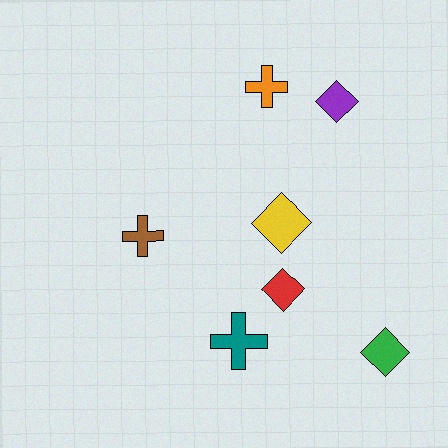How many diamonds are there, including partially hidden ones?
There are 4 diamonds.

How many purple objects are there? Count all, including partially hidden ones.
There is 1 purple object.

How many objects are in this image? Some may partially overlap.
There are 7 objects.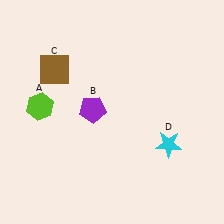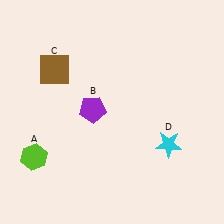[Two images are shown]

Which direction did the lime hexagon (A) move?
The lime hexagon (A) moved down.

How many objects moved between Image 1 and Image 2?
1 object moved between the two images.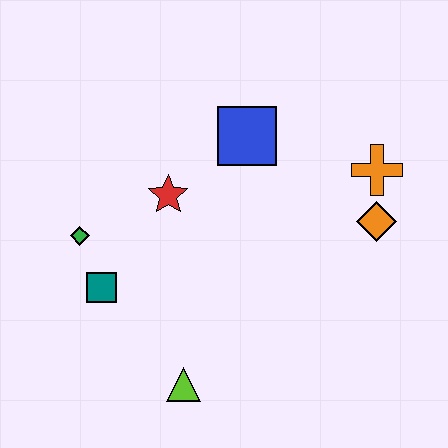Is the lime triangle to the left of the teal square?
No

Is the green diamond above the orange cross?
No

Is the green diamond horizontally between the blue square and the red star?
No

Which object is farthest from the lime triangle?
The orange cross is farthest from the lime triangle.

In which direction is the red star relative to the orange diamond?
The red star is to the left of the orange diamond.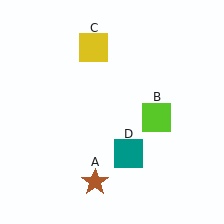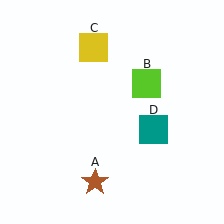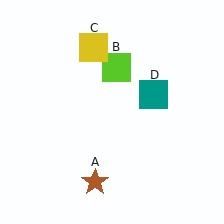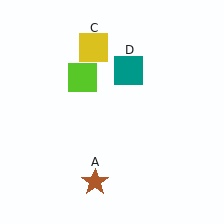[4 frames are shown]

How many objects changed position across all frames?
2 objects changed position: lime square (object B), teal square (object D).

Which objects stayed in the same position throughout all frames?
Brown star (object A) and yellow square (object C) remained stationary.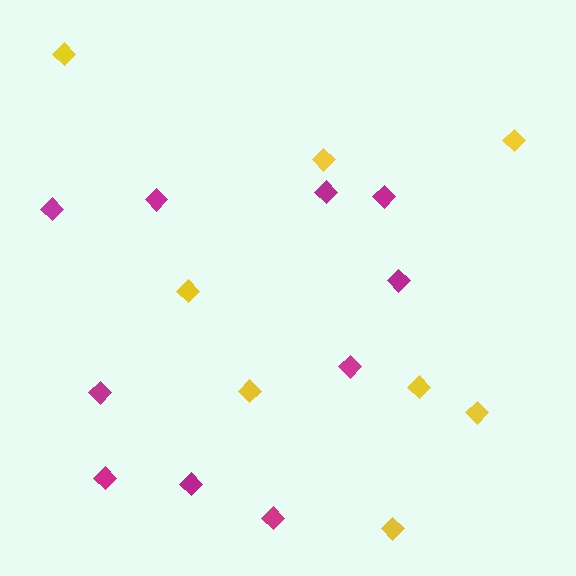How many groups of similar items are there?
There are 2 groups: one group of magenta diamonds (10) and one group of yellow diamonds (8).